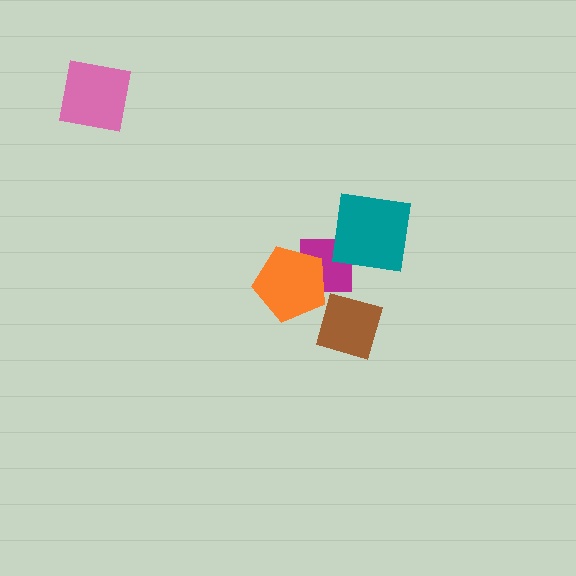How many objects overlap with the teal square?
1 object overlaps with the teal square.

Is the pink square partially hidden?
No, no other shape covers it.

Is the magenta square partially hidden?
Yes, it is partially covered by another shape.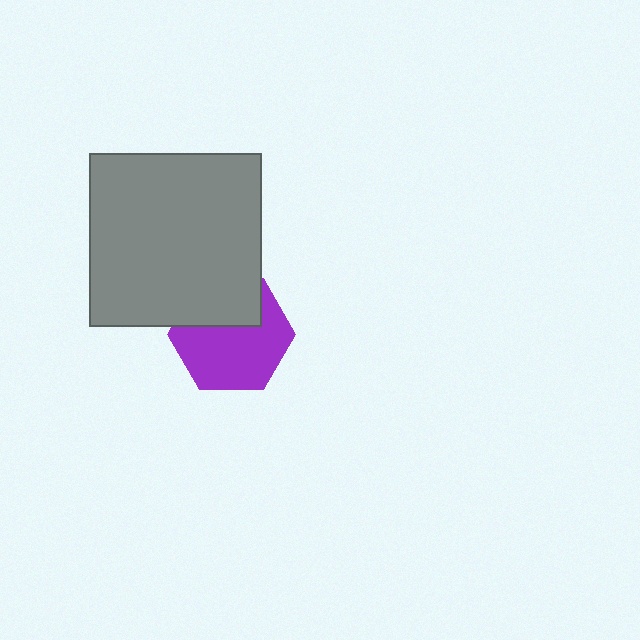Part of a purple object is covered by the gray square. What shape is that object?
It is a hexagon.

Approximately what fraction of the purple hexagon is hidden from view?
Roughly 35% of the purple hexagon is hidden behind the gray square.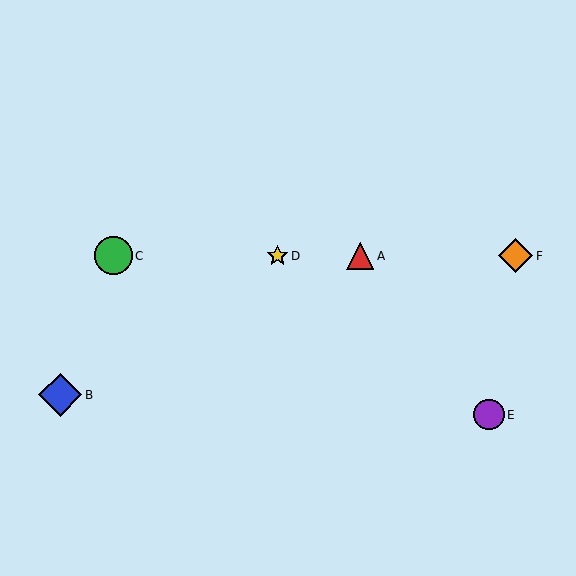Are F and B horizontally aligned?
No, F is at y≈256 and B is at y≈395.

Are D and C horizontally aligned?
Yes, both are at y≈256.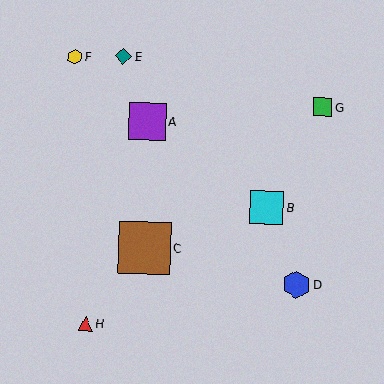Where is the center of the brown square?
The center of the brown square is at (144, 247).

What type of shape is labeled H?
Shape H is a red triangle.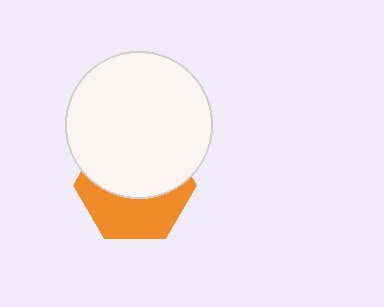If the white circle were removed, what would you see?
You would see the complete orange hexagon.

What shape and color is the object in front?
The object in front is a white circle.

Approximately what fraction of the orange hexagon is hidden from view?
Roughly 56% of the orange hexagon is hidden behind the white circle.